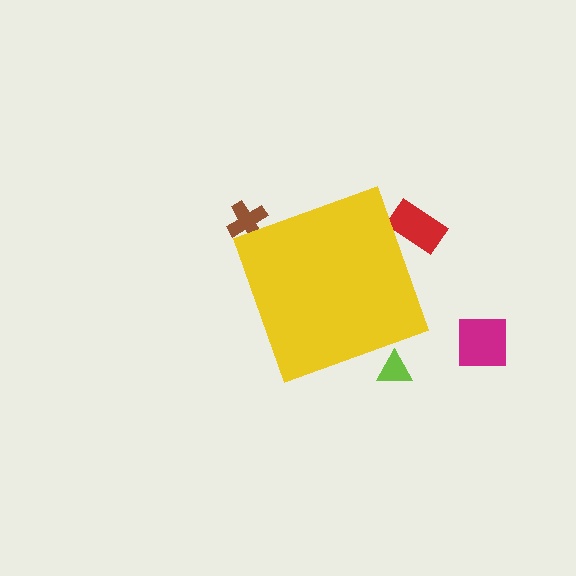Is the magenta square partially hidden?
No, the magenta square is fully visible.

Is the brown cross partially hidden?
Yes, the brown cross is partially hidden behind the yellow diamond.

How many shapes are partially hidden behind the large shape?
3 shapes are partially hidden.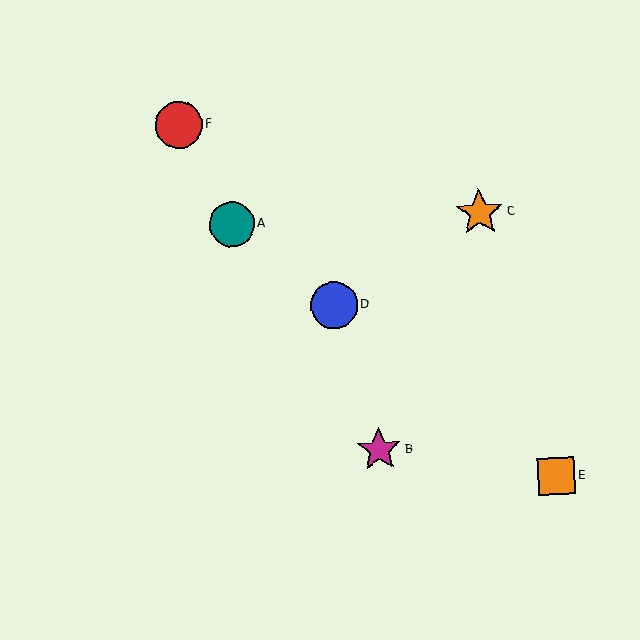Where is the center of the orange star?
The center of the orange star is at (480, 213).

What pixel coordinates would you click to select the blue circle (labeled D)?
Click at (334, 305) to select the blue circle D.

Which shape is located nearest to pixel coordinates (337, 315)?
The blue circle (labeled D) at (334, 305) is nearest to that location.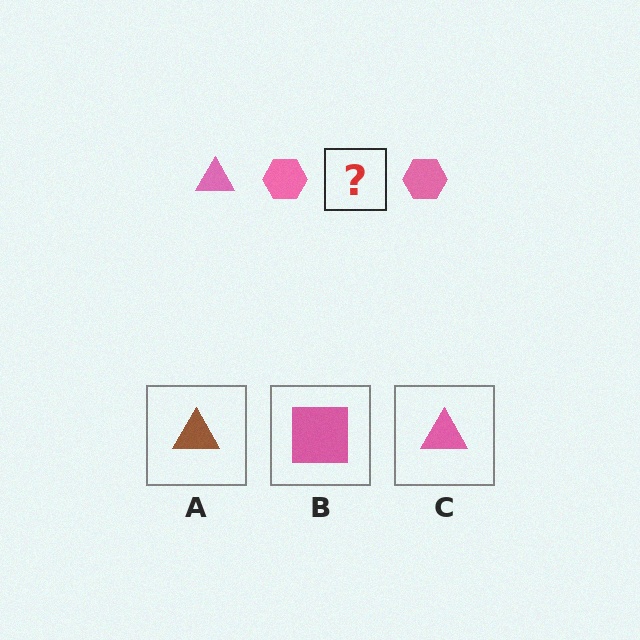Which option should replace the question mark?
Option C.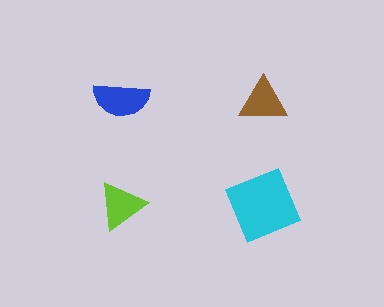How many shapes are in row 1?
2 shapes.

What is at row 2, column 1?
A lime triangle.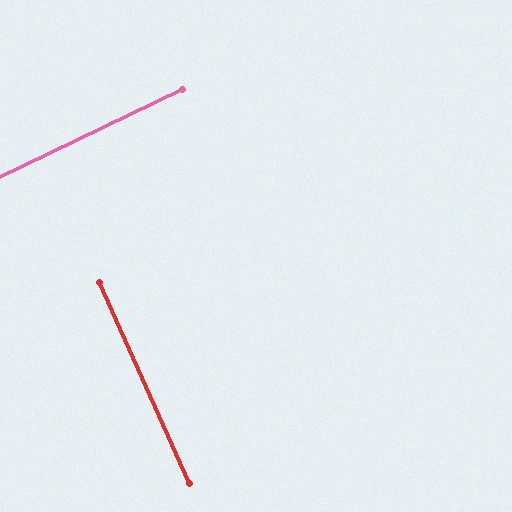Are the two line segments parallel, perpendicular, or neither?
Perpendicular — they meet at approximately 89°.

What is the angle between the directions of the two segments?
Approximately 89 degrees.